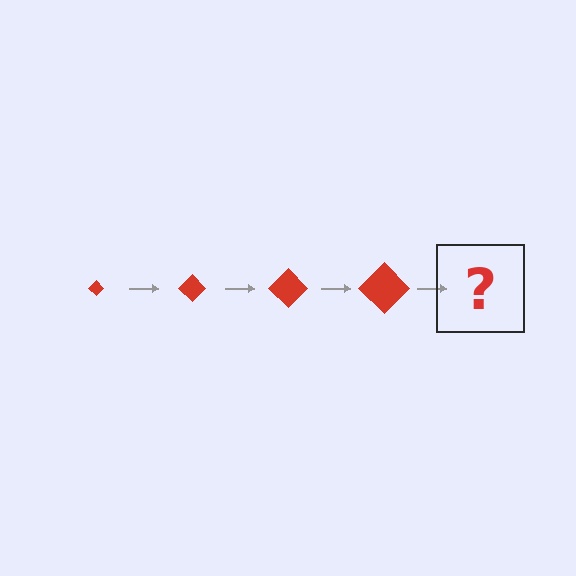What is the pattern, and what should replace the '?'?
The pattern is that the diamond gets progressively larger each step. The '?' should be a red diamond, larger than the previous one.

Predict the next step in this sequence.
The next step is a red diamond, larger than the previous one.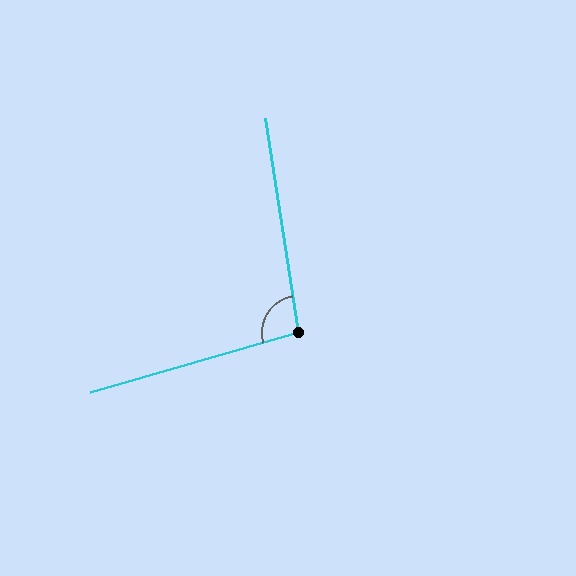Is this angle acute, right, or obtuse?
It is obtuse.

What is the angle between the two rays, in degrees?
Approximately 97 degrees.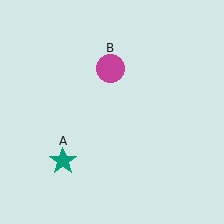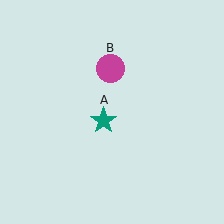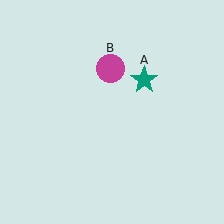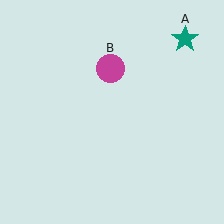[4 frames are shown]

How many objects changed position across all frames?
1 object changed position: teal star (object A).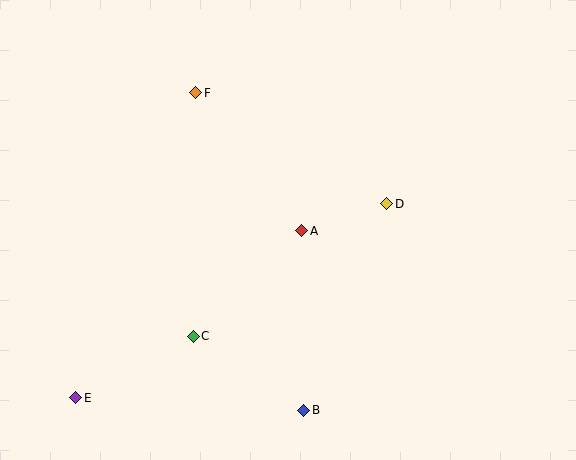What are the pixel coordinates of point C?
Point C is at (193, 336).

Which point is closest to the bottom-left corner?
Point E is closest to the bottom-left corner.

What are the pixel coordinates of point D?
Point D is at (387, 204).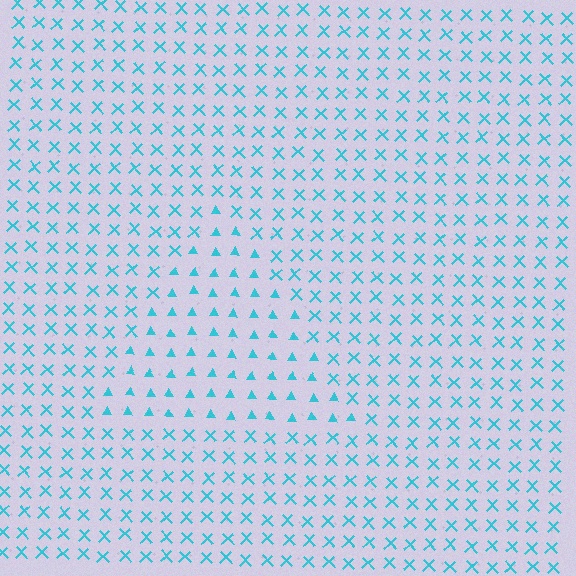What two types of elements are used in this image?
The image uses triangles inside the triangle region and X marks outside it.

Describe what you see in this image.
The image is filled with small cyan elements arranged in a uniform grid. A triangle-shaped region contains triangles, while the surrounding area contains X marks. The boundary is defined purely by the change in element shape.